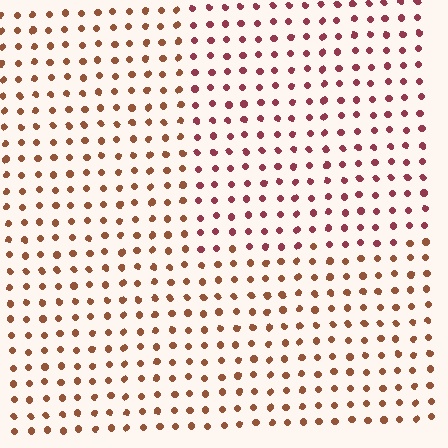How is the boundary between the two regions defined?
The boundary is defined purely by a slight shift in hue (about 34 degrees). Spacing, size, and orientation are identical on both sides.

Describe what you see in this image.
The image is filled with small brown elements in a uniform arrangement. A rectangle-shaped region is visible where the elements are tinted to a slightly different hue, forming a subtle color boundary.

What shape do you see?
I see a rectangle.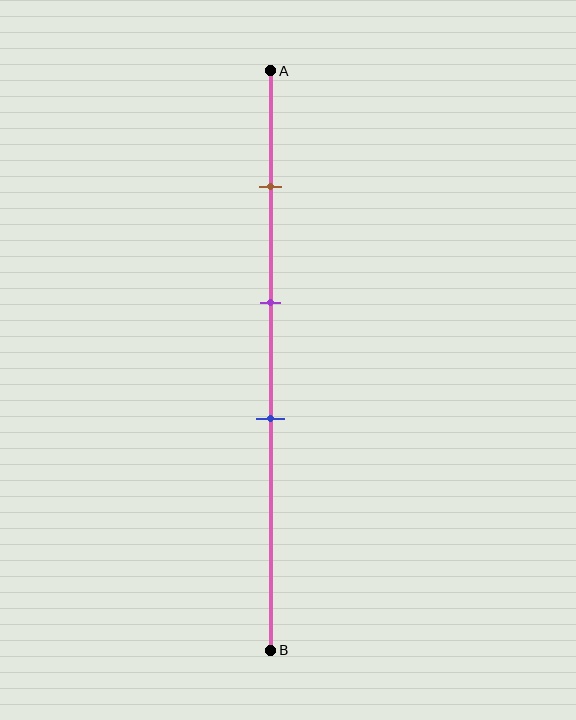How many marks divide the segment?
There are 3 marks dividing the segment.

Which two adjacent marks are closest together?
The purple and blue marks are the closest adjacent pair.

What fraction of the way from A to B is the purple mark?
The purple mark is approximately 40% (0.4) of the way from A to B.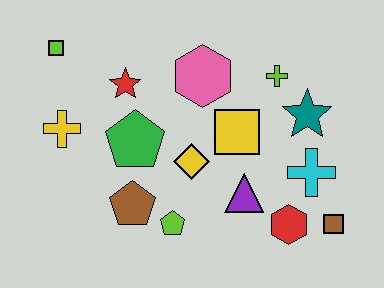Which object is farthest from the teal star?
The lime square is farthest from the teal star.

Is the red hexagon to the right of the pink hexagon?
Yes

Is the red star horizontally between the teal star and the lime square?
Yes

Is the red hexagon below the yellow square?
Yes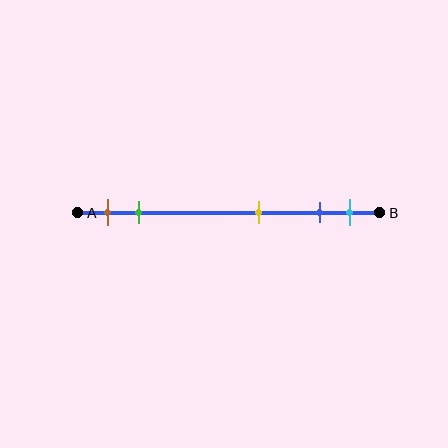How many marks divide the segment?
There are 5 marks dividing the segment.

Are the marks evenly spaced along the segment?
No, the marks are not evenly spaced.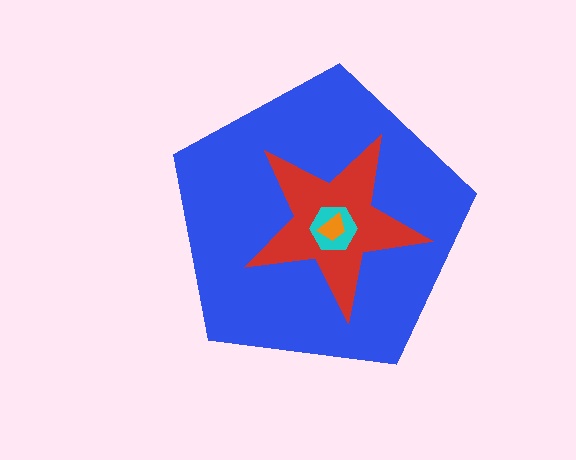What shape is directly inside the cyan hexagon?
The orange trapezoid.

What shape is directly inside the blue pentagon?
The red star.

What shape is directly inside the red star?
The cyan hexagon.